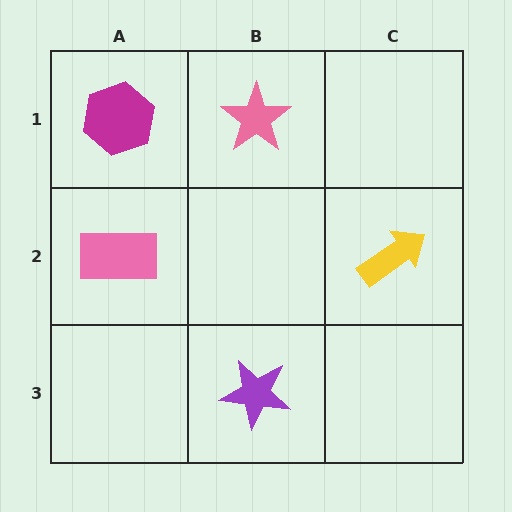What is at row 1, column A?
A magenta hexagon.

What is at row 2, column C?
A yellow arrow.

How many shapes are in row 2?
2 shapes.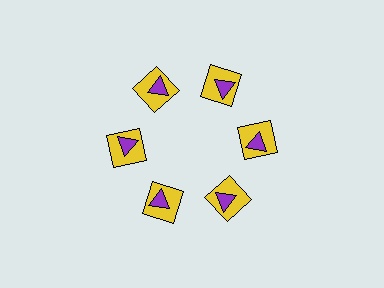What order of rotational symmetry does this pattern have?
This pattern has 6-fold rotational symmetry.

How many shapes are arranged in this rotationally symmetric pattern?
There are 12 shapes, arranged in 6 groups of 2.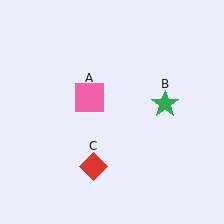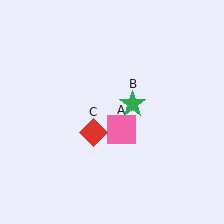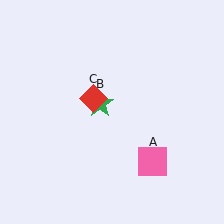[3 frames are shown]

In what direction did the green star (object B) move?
The green star (object B) moved left.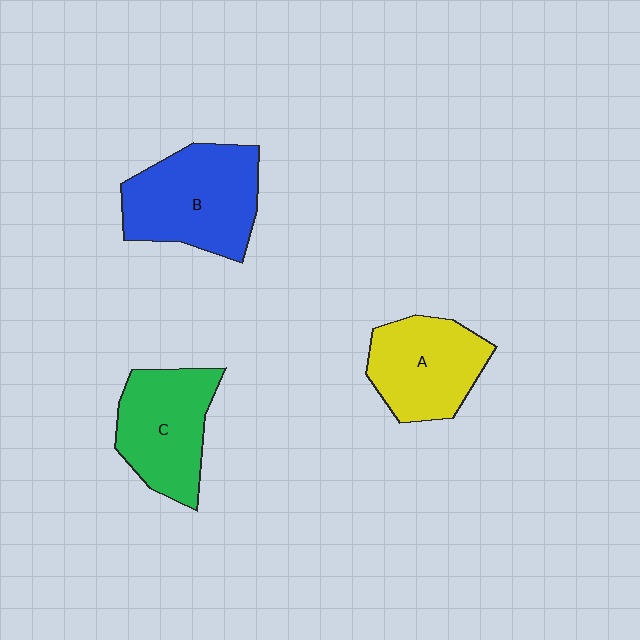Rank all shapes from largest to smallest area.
From largest to smallest: B (blue), C (green), A (yellow).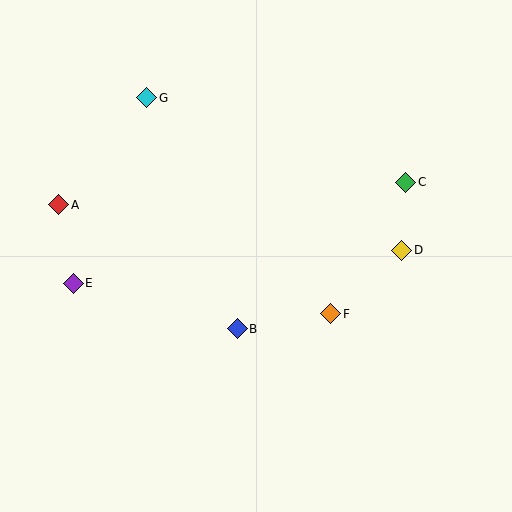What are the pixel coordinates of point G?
Point G is at (147, 98).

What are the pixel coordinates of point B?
Point B is at (237, 329).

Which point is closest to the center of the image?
Point B at (237, 329) is closest to the center.